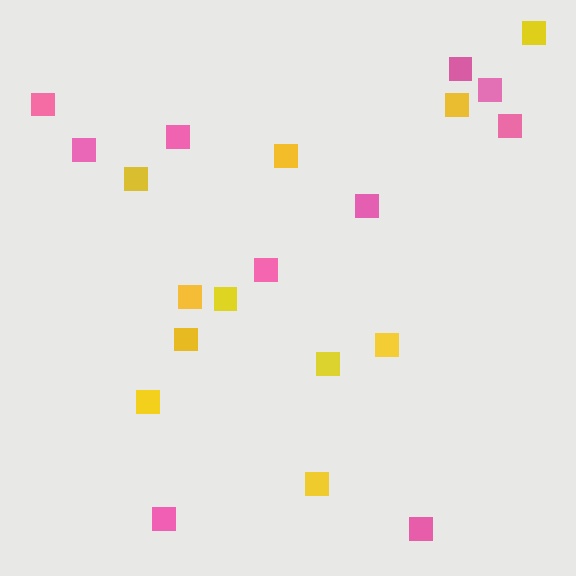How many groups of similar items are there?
There are 2 groups: one group of pink squares (10) and one group of yellow squares (11).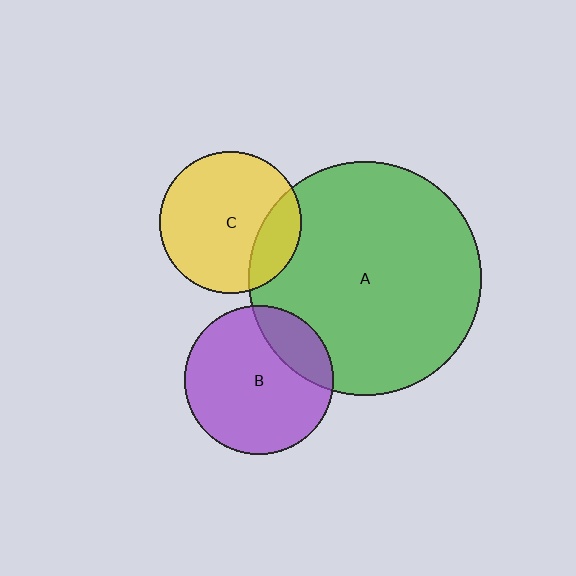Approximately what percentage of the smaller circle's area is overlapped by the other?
Approximately 20%.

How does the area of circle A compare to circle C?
Approximately 2.7 times.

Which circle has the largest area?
Circle A (green).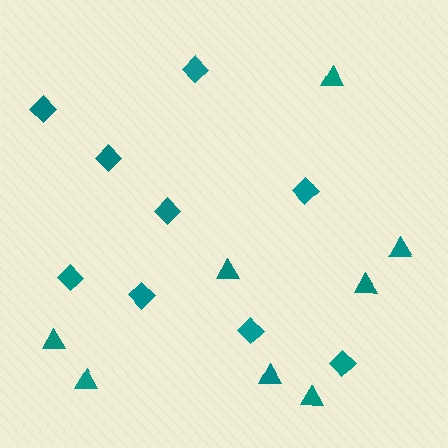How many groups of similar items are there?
There are 2 groups: one group of diamonds (9) and one group of triangles (8).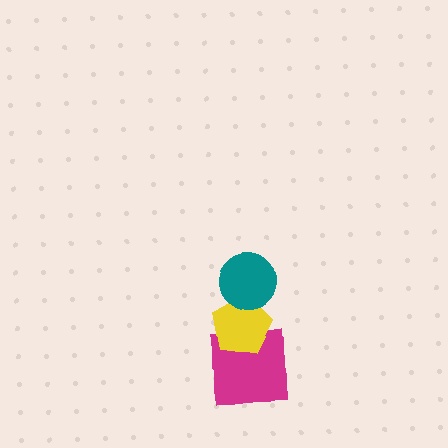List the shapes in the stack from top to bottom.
From top to bottom: the teal circle, the yellow pentagon, the magenta square.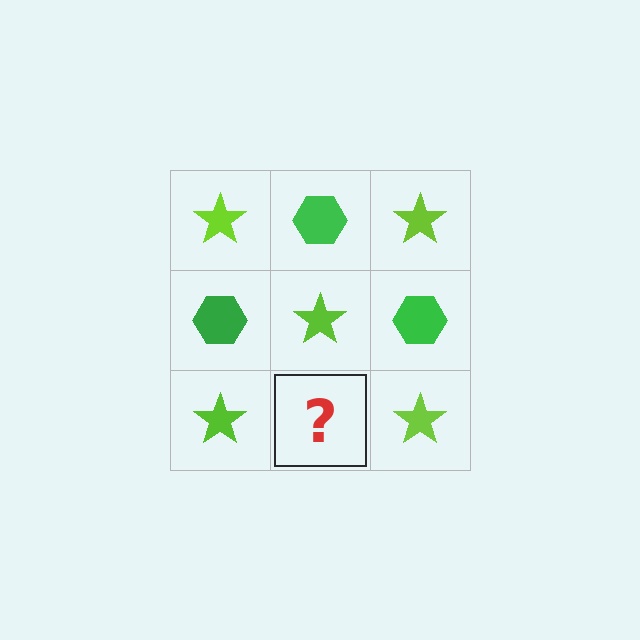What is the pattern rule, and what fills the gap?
The rule is that it alternates lime star and green hexagon in a checkerboard pattern. The gap should be filled with a green hexagon.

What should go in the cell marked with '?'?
The missing cell should contain a green hexagon.